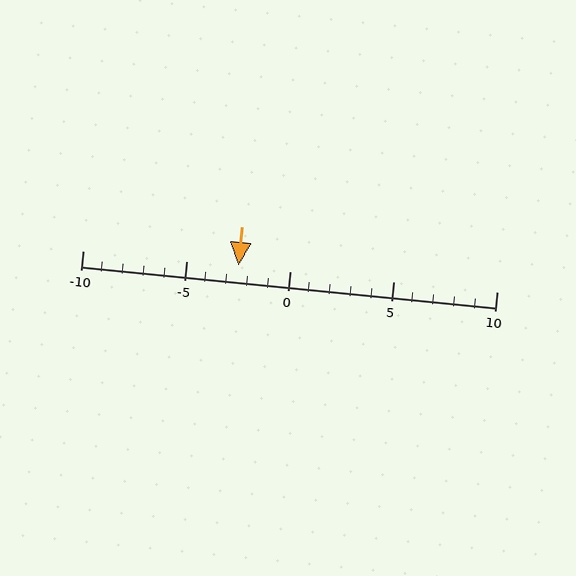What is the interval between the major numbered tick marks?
The major tick marks are spaced 5 units apart.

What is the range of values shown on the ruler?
The ruler shows values from -10 to 10.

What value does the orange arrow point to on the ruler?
The orange arrow points to approximately -2.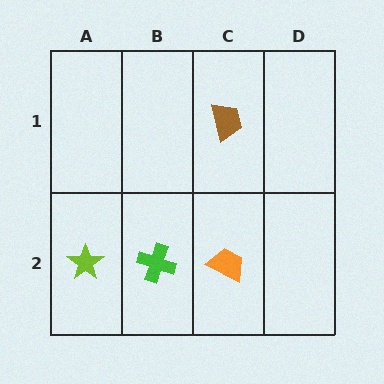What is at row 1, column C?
A brown trapezoid.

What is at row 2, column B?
A green cross.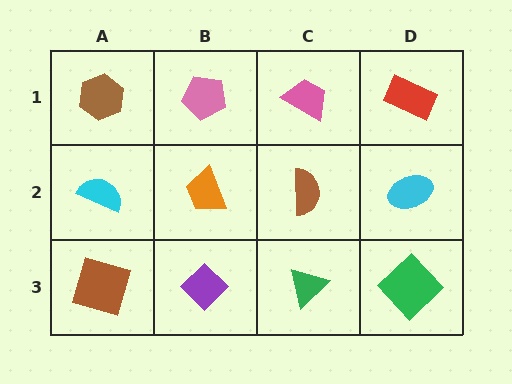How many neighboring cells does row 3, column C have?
3.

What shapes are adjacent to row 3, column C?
A brown semicircle (row 2, column C), a purple diamond (row 3, column B), a green diamond (row 3, column D).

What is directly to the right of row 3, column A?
A purple diamond.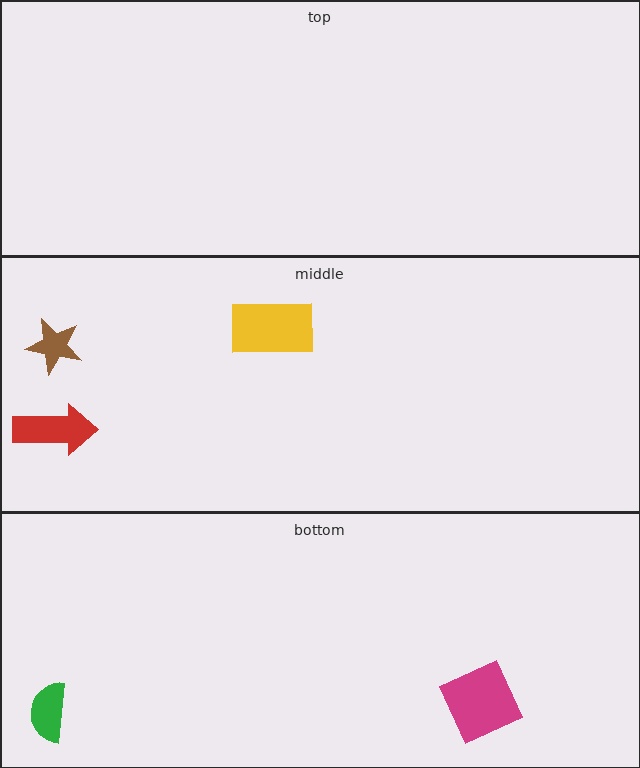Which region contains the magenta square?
The bottom region.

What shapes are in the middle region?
The yellow rectangle, the brown star, the red arrow.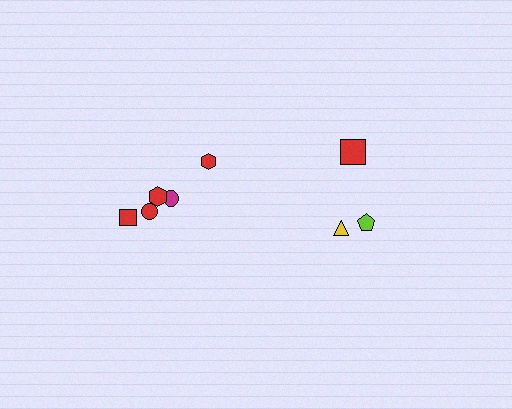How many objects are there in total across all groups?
There are 8 objects.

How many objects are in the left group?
There are 5 objects.